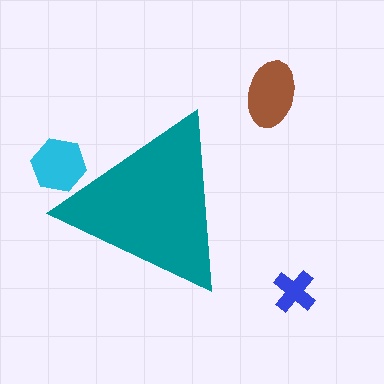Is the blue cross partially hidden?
No, the blue cross is fully visible.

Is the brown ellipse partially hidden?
No, the brown ellipse is fully visible.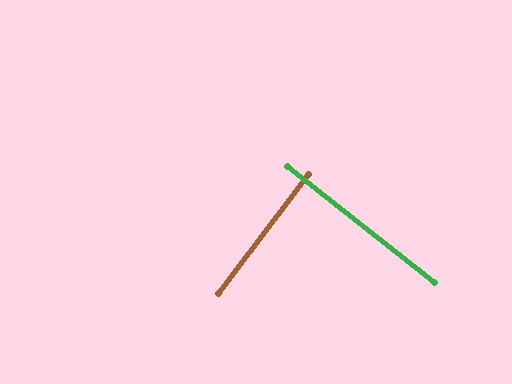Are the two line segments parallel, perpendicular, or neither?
Perpendicular — they meet at approximately 88°.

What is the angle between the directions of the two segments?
Approximately 88 degrees.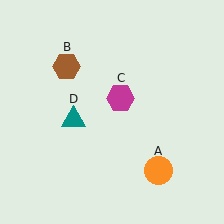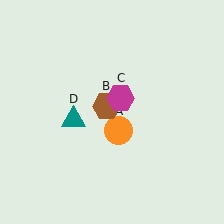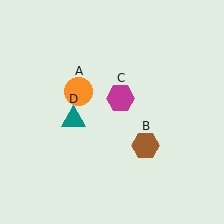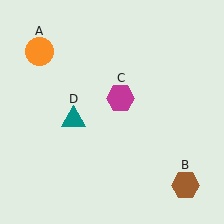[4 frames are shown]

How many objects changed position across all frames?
2 objects changed position: orange circle (object A), brown hexagon (object B).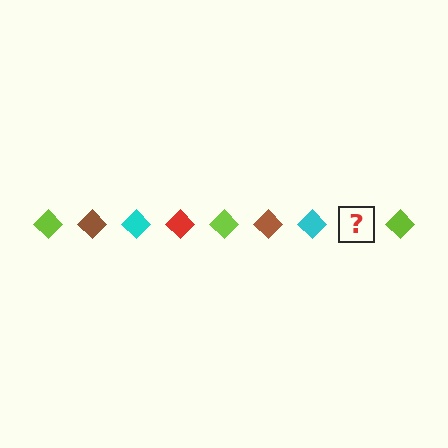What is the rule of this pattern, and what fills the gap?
The rule is that the pattern cycles through lime, brown, cyan, red diamonds. The gap should be filled with a red diamond.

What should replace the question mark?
The question mark should be replaced with a red diamond.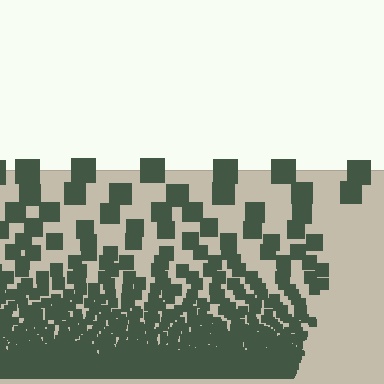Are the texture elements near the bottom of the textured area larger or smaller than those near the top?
Smaller. The gradient is inverted — elements near the bottom are smaller and denser.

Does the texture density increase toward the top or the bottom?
Density increases toward the bottom.